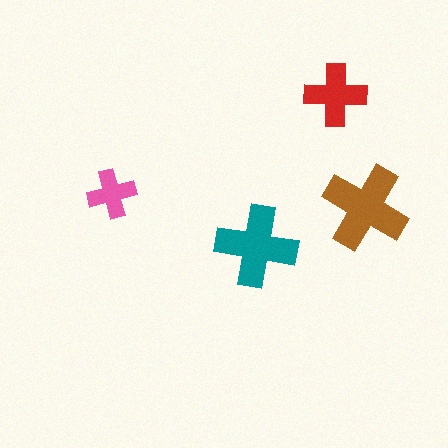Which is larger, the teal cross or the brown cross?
The brown one.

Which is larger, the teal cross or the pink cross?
The teal one.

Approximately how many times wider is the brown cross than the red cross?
About 1.5 times wider.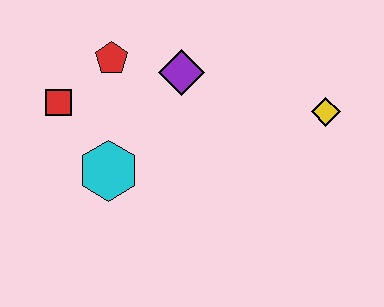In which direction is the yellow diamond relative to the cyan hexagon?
The yellow diamond is to the right of the cyan hexagon.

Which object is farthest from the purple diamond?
The yellow diamond is farthest from the purple diamond.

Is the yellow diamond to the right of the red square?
Yes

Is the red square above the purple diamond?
No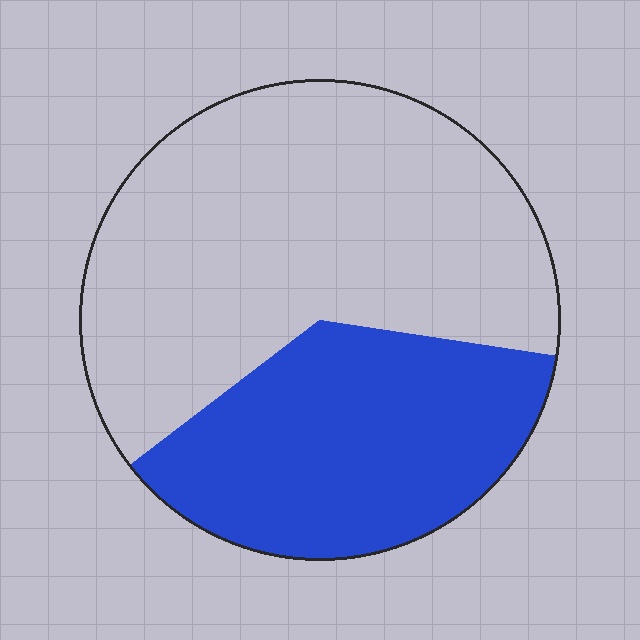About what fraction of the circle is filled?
About three eighths (3/8).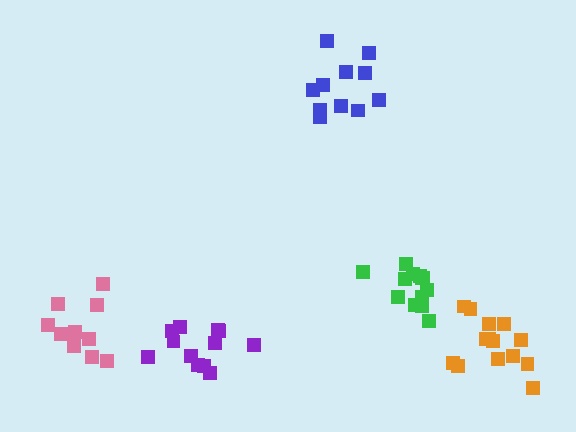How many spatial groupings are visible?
There are 5 spatial groupings.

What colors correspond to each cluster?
The clusters are colored: blue, purple, pink, orange, green.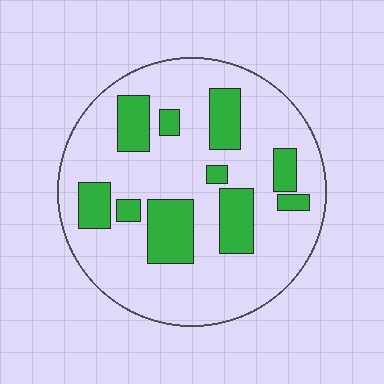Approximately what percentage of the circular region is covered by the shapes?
Approximately 25%.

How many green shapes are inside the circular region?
10.